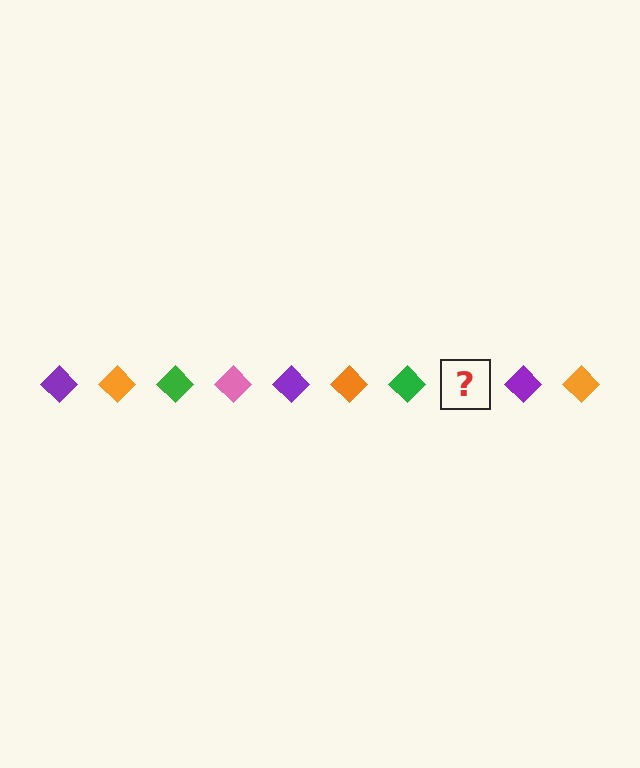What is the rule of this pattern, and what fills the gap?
The rule is that the pattern cycles through purple, orange, green, pink diamonds. The gap should be filled with a pink diamond.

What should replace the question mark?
The question mark should be replaced with a pink diamond.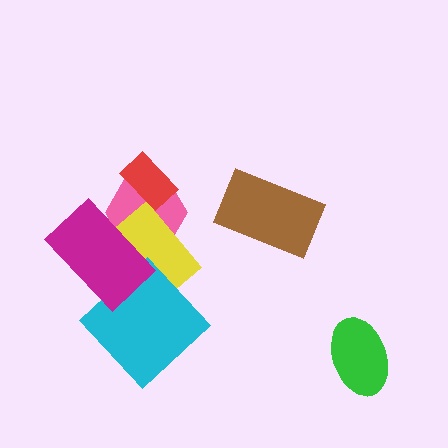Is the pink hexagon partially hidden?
Yes, it is partially covered by another shape.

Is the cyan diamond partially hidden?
Yes, it is partially covered by another shape.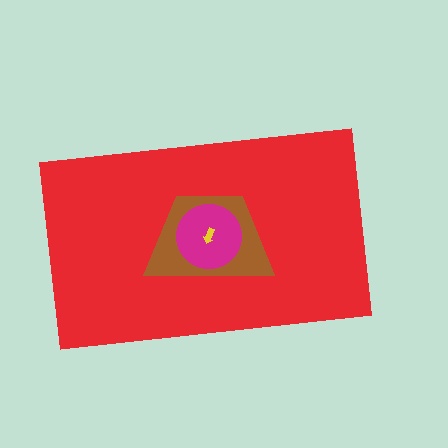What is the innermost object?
The yellow arrow.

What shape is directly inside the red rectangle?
The brown trapezoid.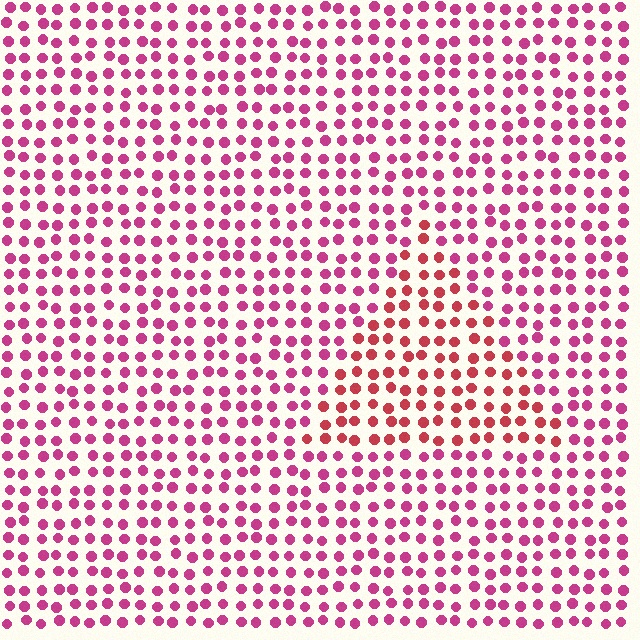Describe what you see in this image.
The image is filled with small magenta elements in a uniform arrangement. A triangle-shaped region is visible where the elements are tinted to a slightly different hue, forming a subtle color boundary.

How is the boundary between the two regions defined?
The boundary is defined purely by a slight shift in hue (about 28 degrees). Spacing, size, and orientation are identical on both sides.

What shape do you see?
I see a triangle.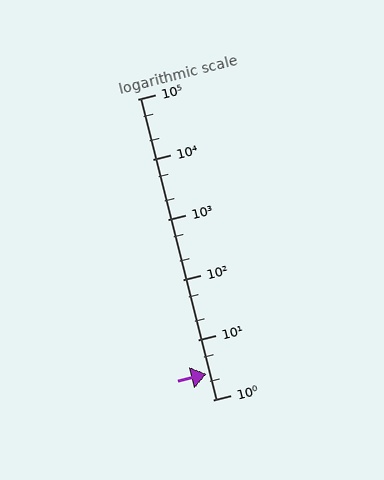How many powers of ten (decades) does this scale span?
The scale spans 5 decades, from 1 to 100000.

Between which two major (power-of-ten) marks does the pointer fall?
The pointer is between 1 and 10.